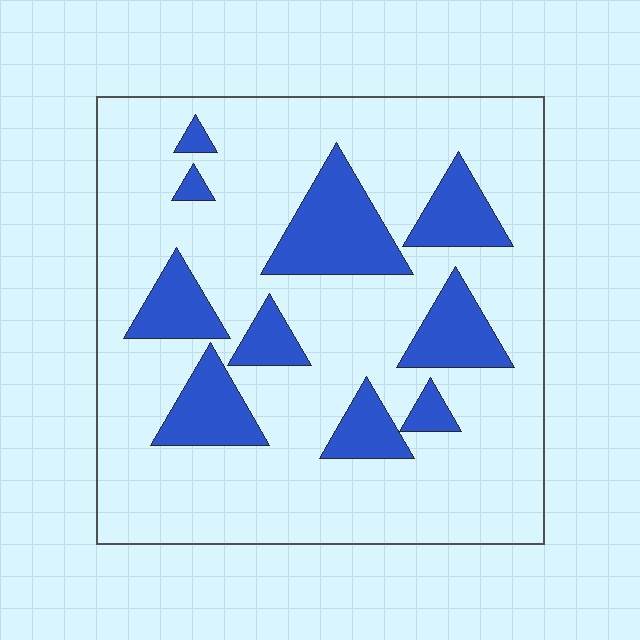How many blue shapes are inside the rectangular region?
10.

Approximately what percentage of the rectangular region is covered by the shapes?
Approximately 20%.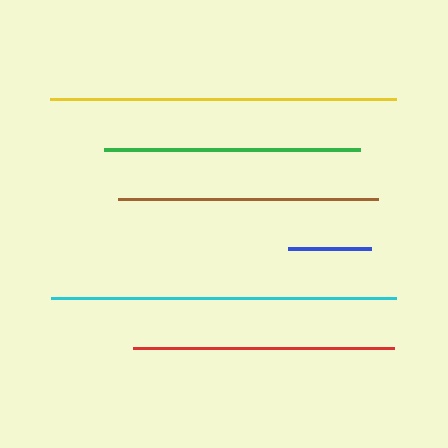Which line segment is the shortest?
The blue line is the shortest at approximately 83 pixels.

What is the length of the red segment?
The red segment is approximately 261 pixels long.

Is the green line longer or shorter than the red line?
The red line is longer than the green line.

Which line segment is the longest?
The yellow line is the longest at approximately 346 pixels.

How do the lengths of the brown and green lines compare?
The brown and green lines are approximately the same length.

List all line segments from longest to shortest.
From longest to shortest: yellow, cyan, red, brown, green, blue.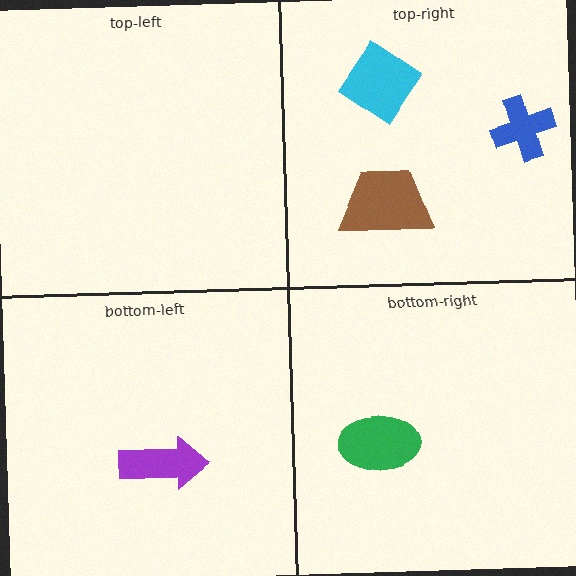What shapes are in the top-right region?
The cyan diamond, the brown trapezoid, the blue cross.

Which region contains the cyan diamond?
The top-right region.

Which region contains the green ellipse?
The bottom-right region.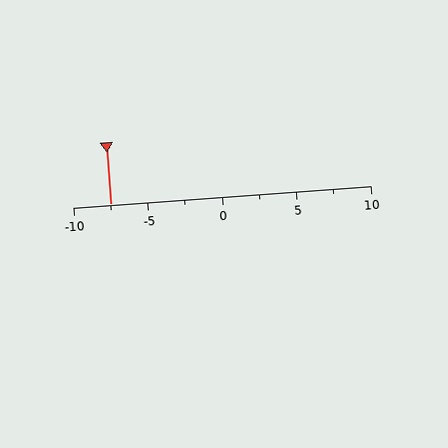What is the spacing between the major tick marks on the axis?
The major ticks are spaced 5 apart.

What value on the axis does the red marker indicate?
The marker indicates approximately -7.5.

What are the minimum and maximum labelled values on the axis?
The axis runs from -10 to 10.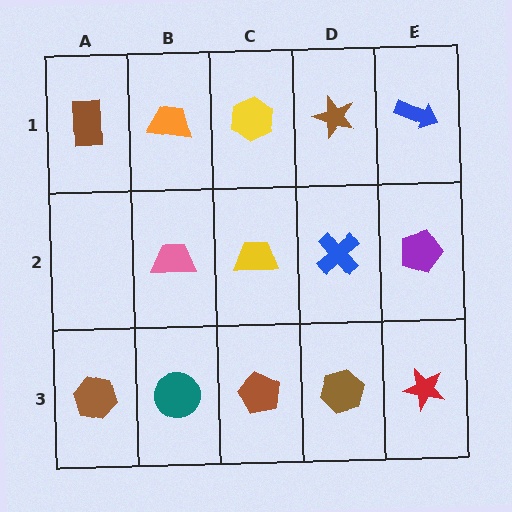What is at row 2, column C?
A yellow trapezoid.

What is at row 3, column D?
A brown hexagon.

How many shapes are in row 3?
5 shapes.